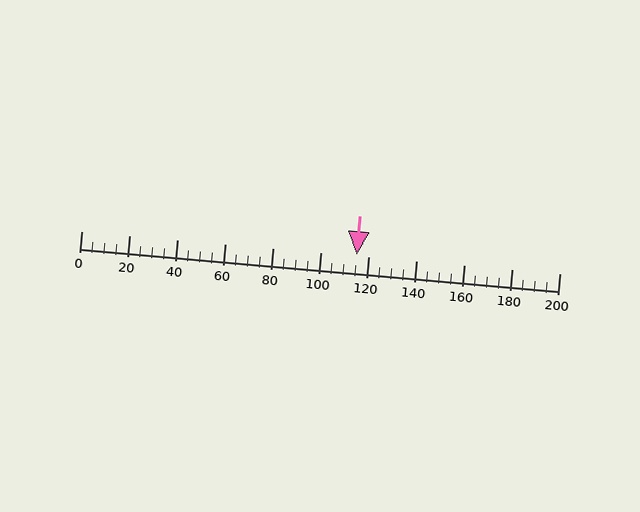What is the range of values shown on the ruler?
The ruler shows values from 0 to 200.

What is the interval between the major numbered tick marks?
The major tick marks are spaced 20 units apart.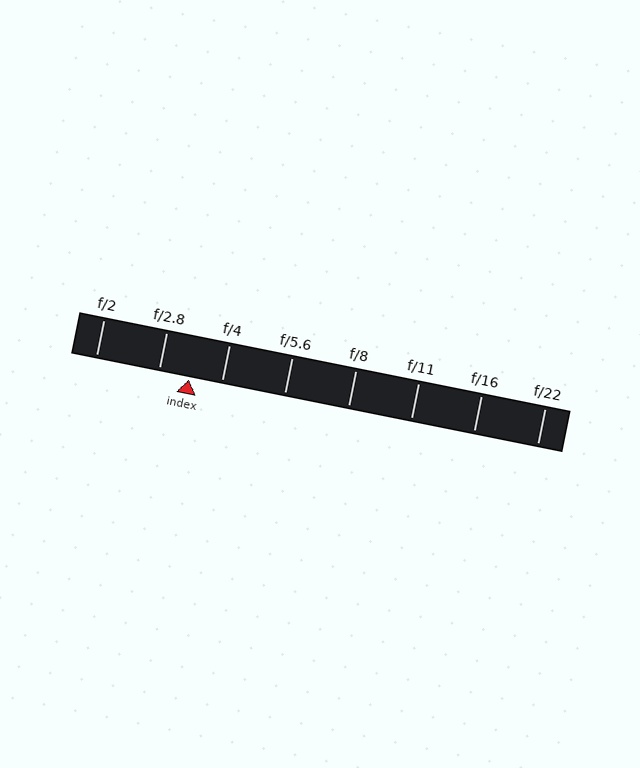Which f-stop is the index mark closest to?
The index mark is closest to f/2.8.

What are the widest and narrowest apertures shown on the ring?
The widest aperture shown is f/2 and the narrowest is f/22.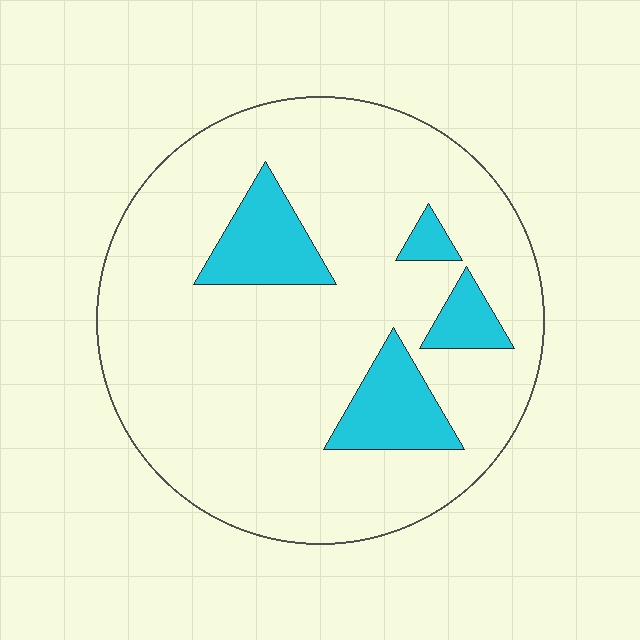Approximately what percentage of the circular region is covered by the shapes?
Approximately 15%.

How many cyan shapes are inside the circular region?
4.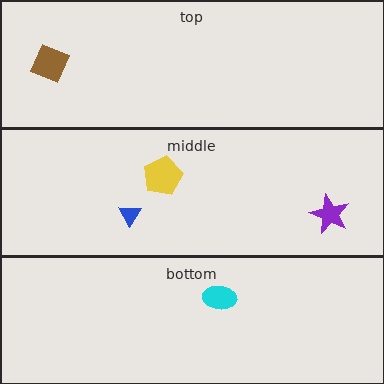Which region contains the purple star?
The middle region.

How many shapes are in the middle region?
3.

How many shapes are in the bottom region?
1.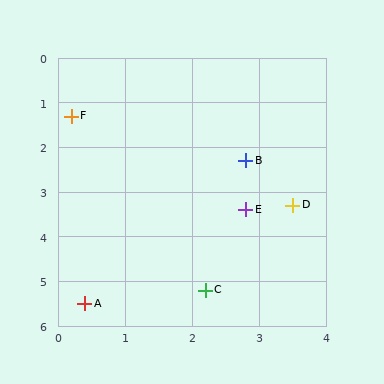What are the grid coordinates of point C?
Point C is at approximately (2.2, 5.2).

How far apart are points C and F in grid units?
Points C and F are about 4.4 grid units apart.